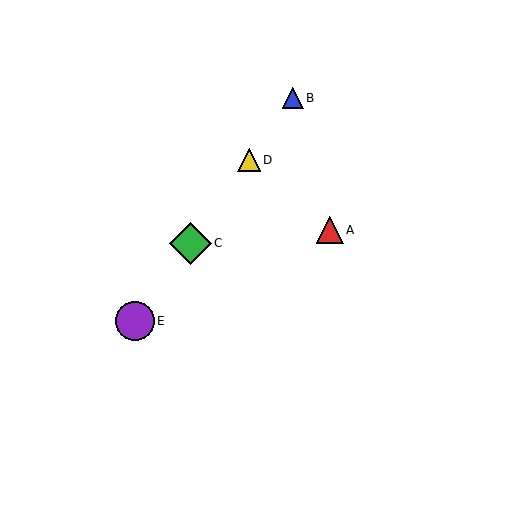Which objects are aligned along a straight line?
Objects B, C, D, E are aligned along a straight line.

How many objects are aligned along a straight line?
4 objects (B, C, D, E) are aligned along a straight line.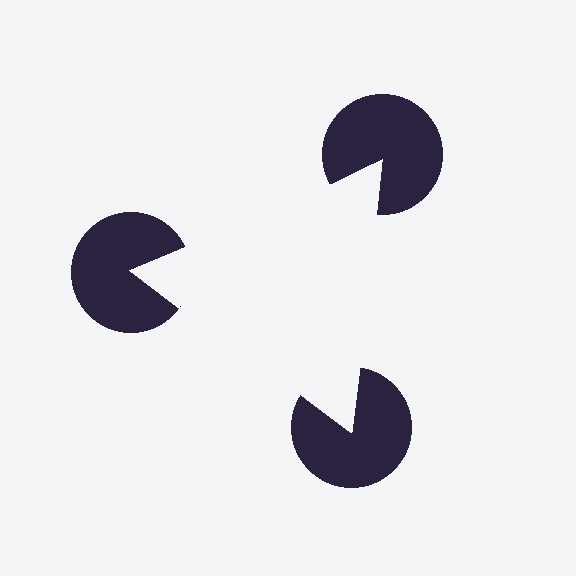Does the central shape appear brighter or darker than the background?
It typically appears slightly brighter than the background, even though no actual brightness change is drawn.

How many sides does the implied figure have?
3 sides.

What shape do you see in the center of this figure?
An illusory triangle — its edges are inferred from the aligned wedge cuts in the pac-man discs, not physically drawn.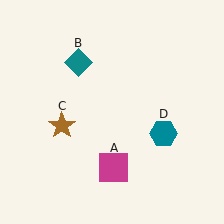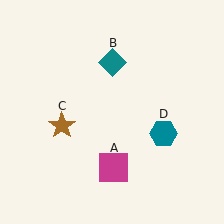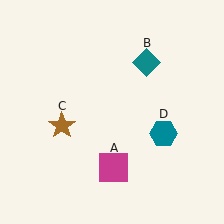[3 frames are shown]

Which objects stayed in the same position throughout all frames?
Magenta square (object A) and brown star (object C) and teal hexagon (object D) remained stationary.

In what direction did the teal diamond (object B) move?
The teal diamond (object B) moved right.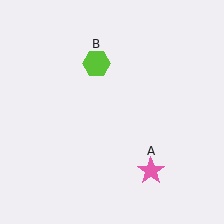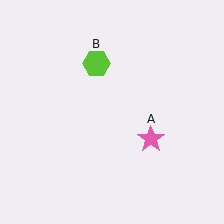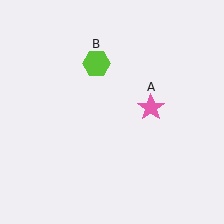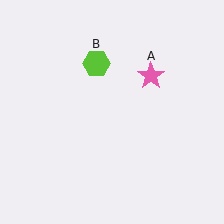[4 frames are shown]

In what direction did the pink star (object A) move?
The pink star (object A) moved up.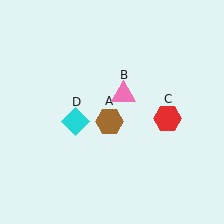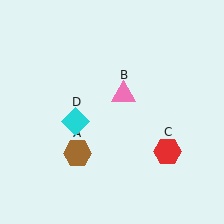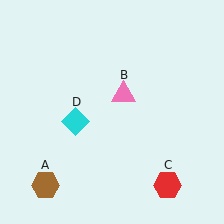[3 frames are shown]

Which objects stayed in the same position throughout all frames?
Pink triangle (object B) and cyan diamond (object D) remained stationary.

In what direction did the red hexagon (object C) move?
The red hexagon (object C) moved down.